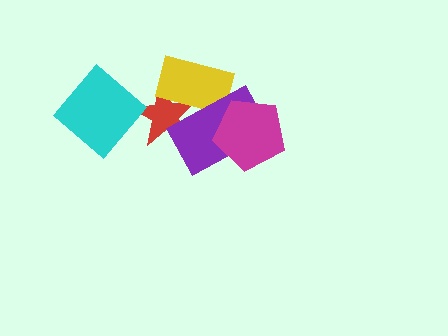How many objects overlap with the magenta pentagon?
1 object overlaps with the magenta pentagon.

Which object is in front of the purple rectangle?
The magenta pentagon is in front of the purple rectangle.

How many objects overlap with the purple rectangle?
3 objects overlap with the purple rectangle.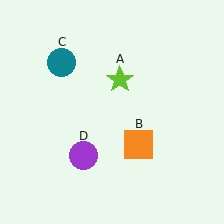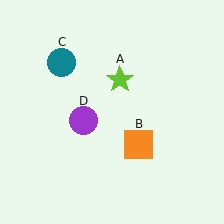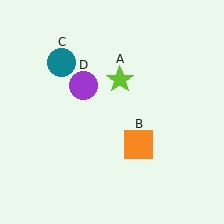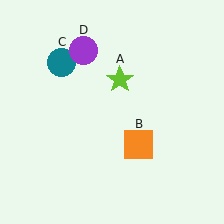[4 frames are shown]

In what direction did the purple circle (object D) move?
The purple circle (object D) moved up.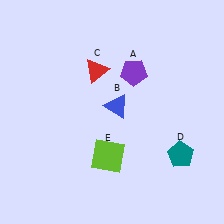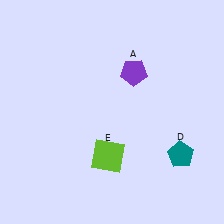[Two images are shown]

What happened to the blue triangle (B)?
The blue triangle (B) was removed in Image 2. It was in the top-right area of Image 1.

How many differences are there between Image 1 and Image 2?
There are 2 differences between the two images.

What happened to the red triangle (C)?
The red triangle (C) was removed in Image 2. It was in the top-left area of Image 1.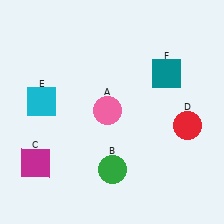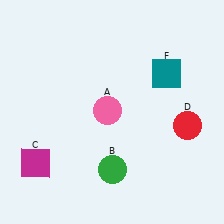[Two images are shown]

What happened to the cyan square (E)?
The cyan square (E) was removed in Image 2. It was in the top-left area of Image 1.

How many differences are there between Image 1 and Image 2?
There is 1 difference between the two images.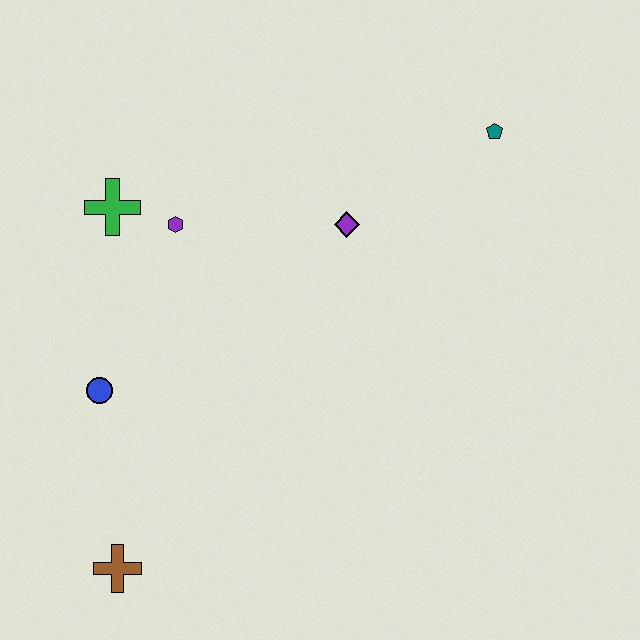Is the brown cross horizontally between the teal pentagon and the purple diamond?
No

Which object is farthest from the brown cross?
The teal pentagon is farthest from the brown cross.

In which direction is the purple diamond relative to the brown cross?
The purple diamond is above the brown cross.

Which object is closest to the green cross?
The purple hexagon is closest to the green cross.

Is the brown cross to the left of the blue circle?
No